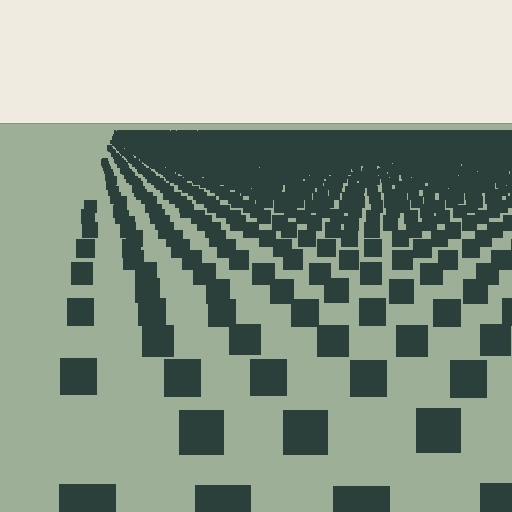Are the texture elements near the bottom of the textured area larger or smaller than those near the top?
Larger. Near the bottom, elements are closer to the viewer and appear at a bigger on-screen size.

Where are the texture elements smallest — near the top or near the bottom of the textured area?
Near the top.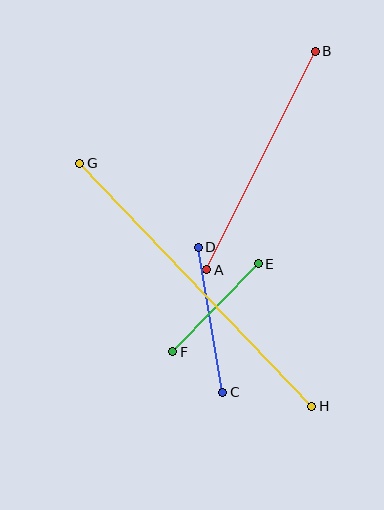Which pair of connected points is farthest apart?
Points G and H are farthest apart.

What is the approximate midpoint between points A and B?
The midpoint is at approximately (261, 160) pixels.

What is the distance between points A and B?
The distance is approximately 244 pixels.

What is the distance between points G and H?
The distance is approximately 336 pixels.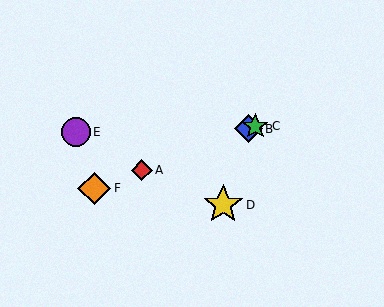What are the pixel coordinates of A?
Object A is at (142, 170).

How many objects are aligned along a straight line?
4 objects (A, B, C, F) are aligned along a straight line.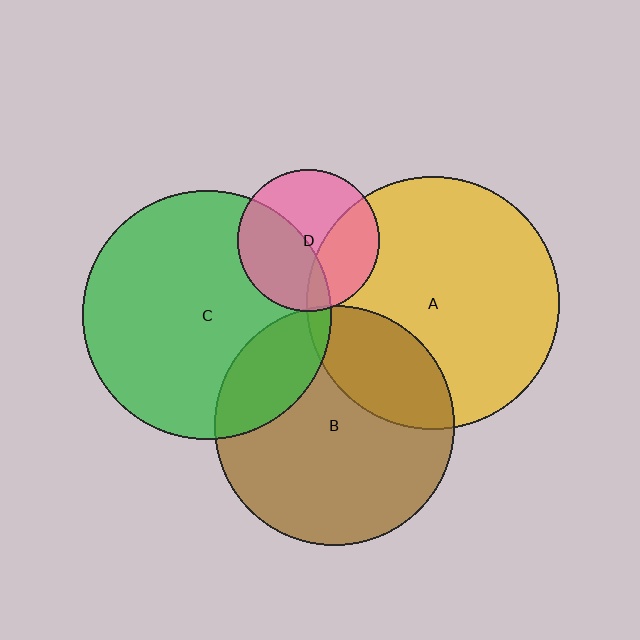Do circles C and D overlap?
Yes.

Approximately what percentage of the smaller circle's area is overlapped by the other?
Approximately 45%.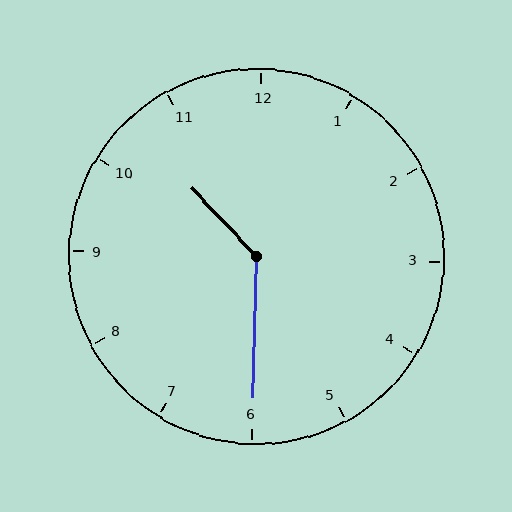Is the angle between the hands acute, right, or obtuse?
It is obtuse.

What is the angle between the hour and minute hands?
Approximately 135 degrees.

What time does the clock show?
10:30.